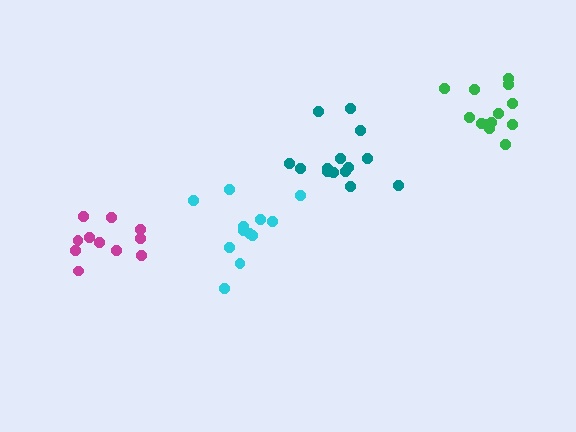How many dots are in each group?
Group 1: 12 dots, Group 2: 13 dots, Group 3: 11 dots, Group 4: 14 dots (50 total).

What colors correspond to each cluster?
The clusters are colored: cyan, green, magenta, teal.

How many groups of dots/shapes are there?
There are 4 groups.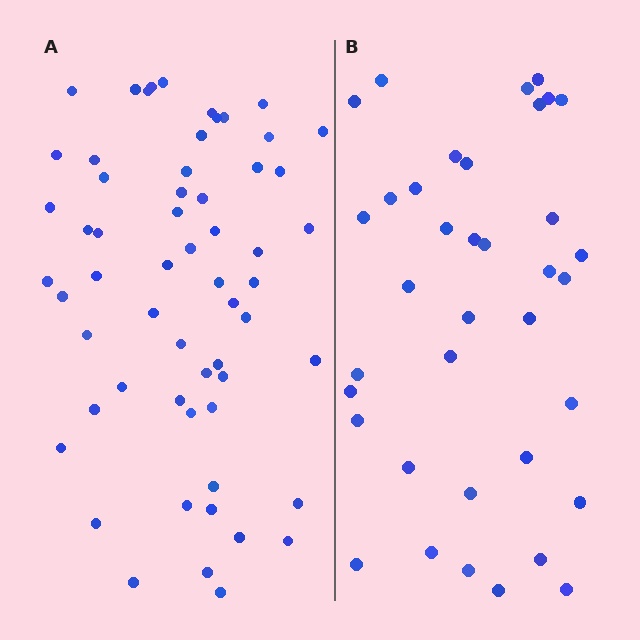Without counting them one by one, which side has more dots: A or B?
Region A (the left region) has more dots.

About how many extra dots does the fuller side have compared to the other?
Region A has approximately 20 more dots than region B.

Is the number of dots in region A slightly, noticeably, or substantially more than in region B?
Region A has substantially more. The ratio is roughly 1.6 to 1.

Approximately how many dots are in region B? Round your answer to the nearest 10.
About 40 dots. (The exact count is 37, which rounds to 40.)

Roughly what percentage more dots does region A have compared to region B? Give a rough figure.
About 60% more.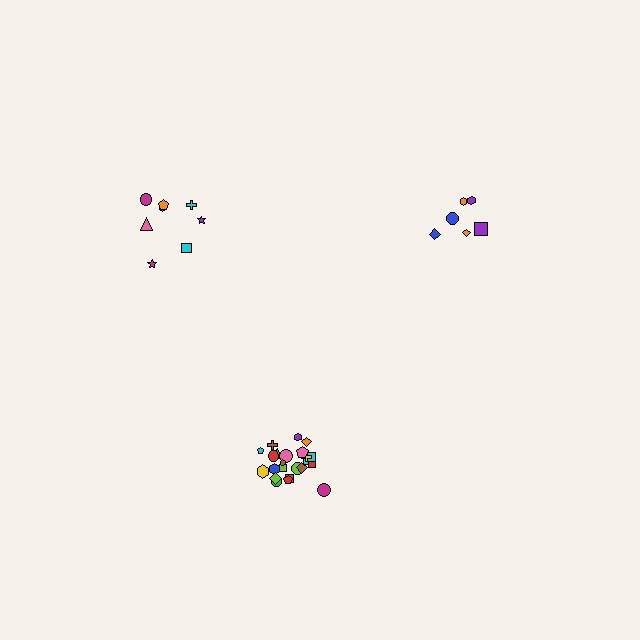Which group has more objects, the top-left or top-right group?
The top-left group.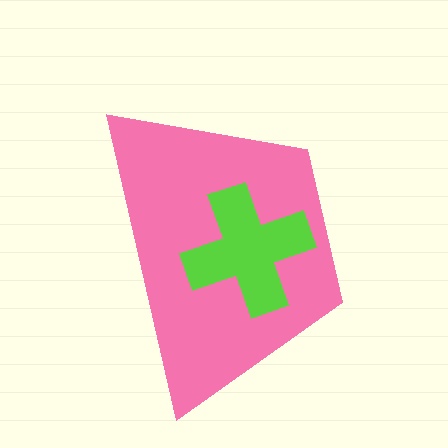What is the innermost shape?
The lime cross.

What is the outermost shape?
The pink trapezoid.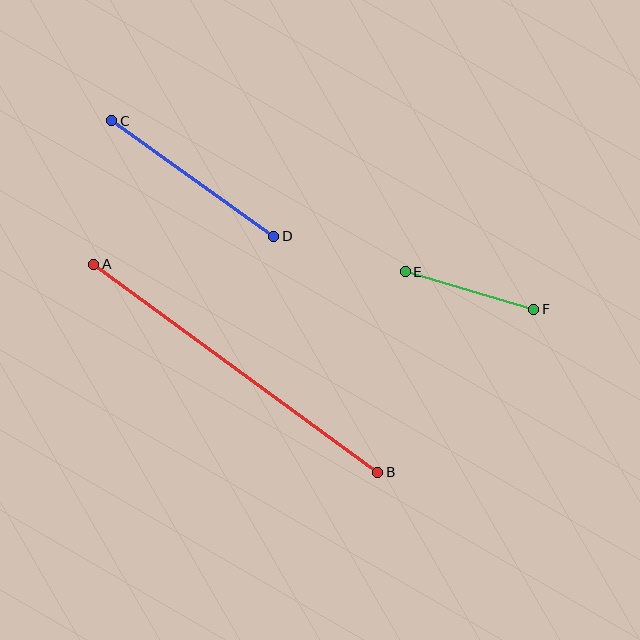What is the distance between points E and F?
The distance is approximately 134 pixels.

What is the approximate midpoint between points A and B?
The midpoint is at approximately (236, 368) pixels.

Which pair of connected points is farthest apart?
Points A and B are farthest apart.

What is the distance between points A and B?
The distance is approximately 352 pixels.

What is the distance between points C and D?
The distance is approximately 199 pixels.